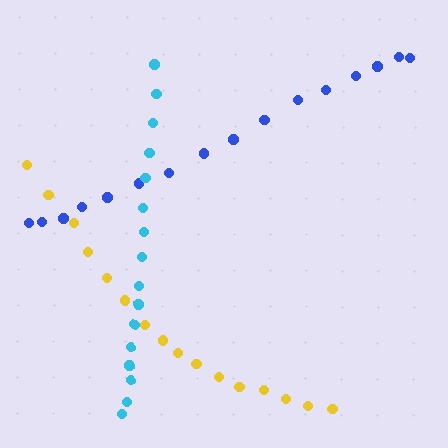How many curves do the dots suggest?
There are 3 distinct paths.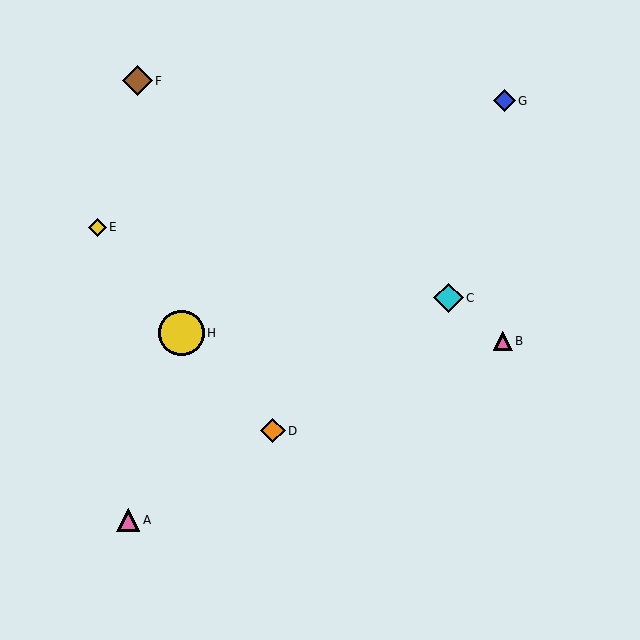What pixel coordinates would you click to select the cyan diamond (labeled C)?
Click at (449, 298) to select the cyan diamond C.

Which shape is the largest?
The yellow circle (labeled H) is the largest.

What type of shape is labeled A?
Shape A is a pink triangle.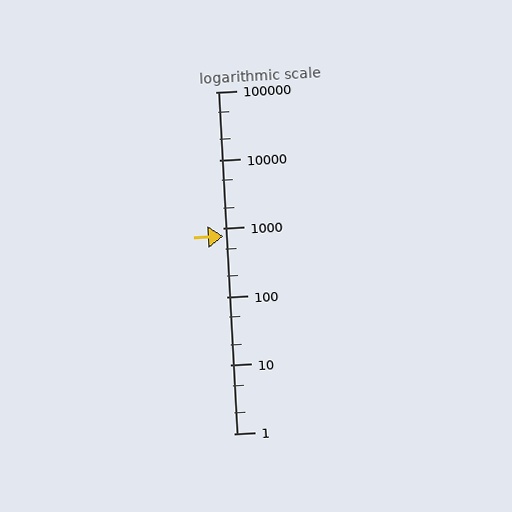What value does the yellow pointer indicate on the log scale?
The pointer indicates approximately 780.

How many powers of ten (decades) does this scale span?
The scale spans 5 decades, from 1 to 100000.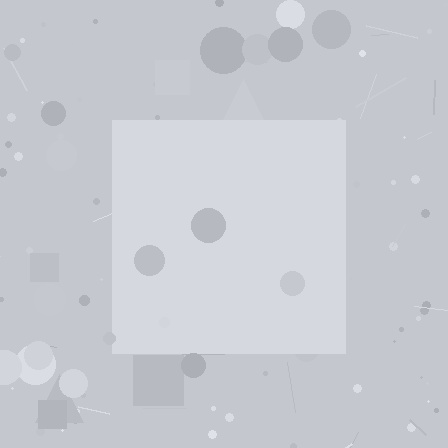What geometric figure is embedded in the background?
A square is embedded in the background.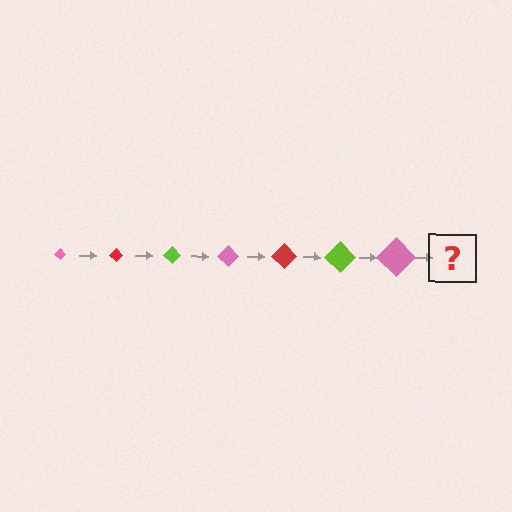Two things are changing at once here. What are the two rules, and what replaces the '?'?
The two rules are that the diamond grows larger each step and the color cycles through pink, red, and lime. The '?' should be a red diamond, larger than the previous one.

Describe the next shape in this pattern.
It should be a red diamond, larger than the previous one.